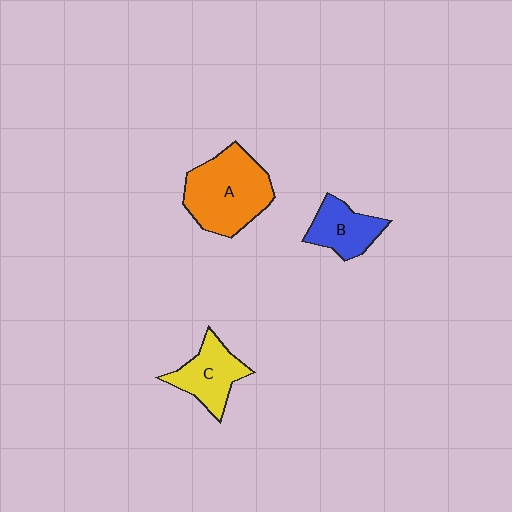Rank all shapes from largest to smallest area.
From largest to smallest: A (orange), C (yellow), B (blue).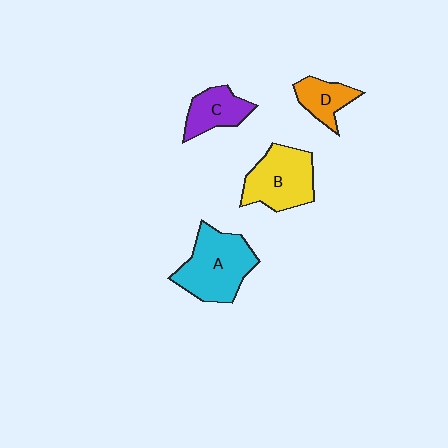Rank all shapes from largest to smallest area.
From largest to smallest: A (cyan), B (yellow), C (purple), D (orange).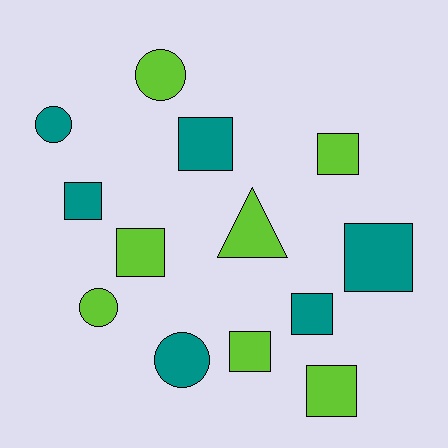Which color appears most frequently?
Lime, with 7 objects.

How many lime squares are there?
There are 4 lime squares.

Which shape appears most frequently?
Square, with 8 objects.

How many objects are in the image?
There are 13 objects.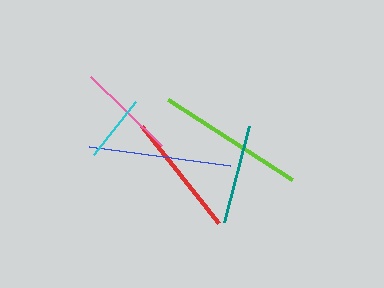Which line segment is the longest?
The lime line is the longest at approximately 148 pixels.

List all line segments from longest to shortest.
From longest to shortest: lime, blue, red, teal, pink, cyan.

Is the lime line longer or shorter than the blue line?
The lime line is longer than the blue line.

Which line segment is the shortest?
The cyan line is the shortest at approximately 68 pixels.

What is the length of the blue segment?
The blue segment is approximately 142 pixels long.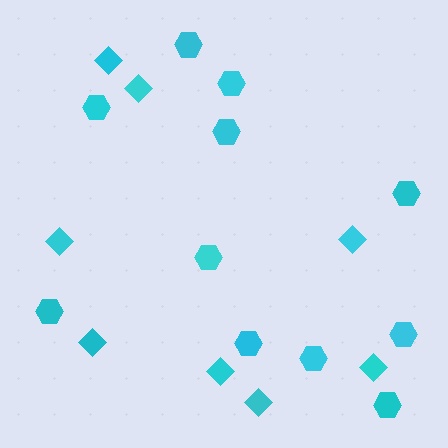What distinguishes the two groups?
There are 2 groups: one group of diamonds (8) and one group of hexagons (11).